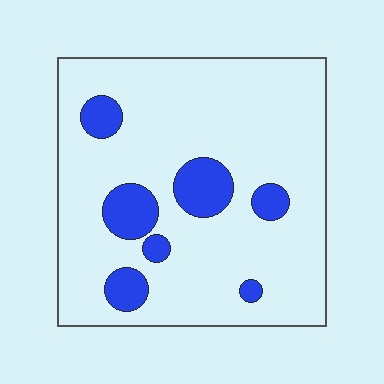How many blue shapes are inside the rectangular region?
7.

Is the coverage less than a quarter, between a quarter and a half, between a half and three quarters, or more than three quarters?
Less than a quarter.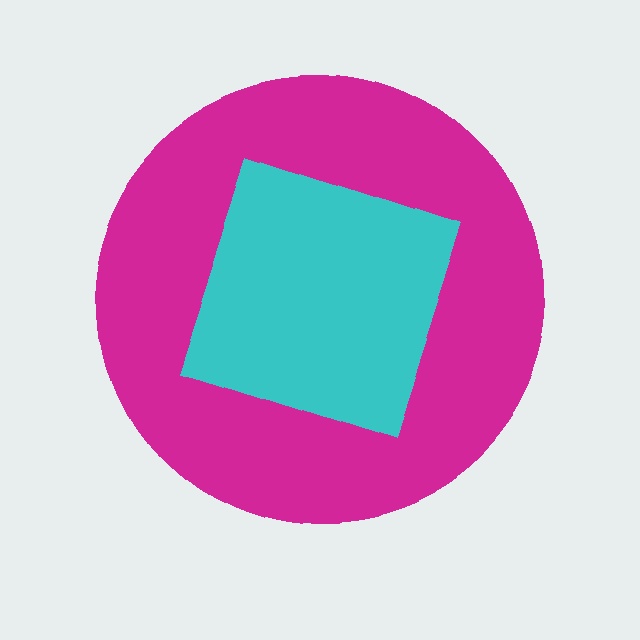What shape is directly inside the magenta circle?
The cyan diamond.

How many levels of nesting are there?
2.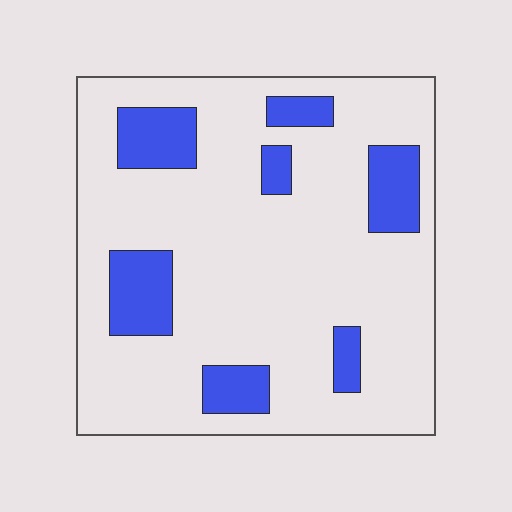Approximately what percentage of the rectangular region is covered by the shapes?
Approximately 20%.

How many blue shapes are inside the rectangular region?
7.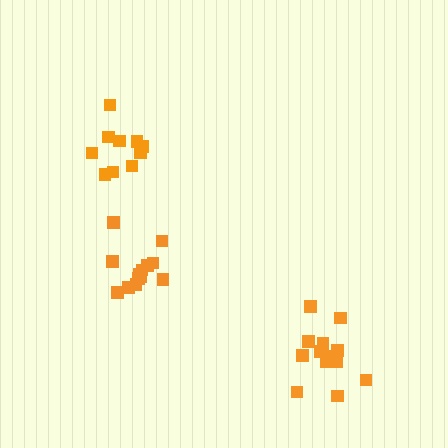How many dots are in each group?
Group 1: 13 dots, Group 2: 13 dots, Group 3: 10 dots (36 total).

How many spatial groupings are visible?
There are 3 spatial groupings.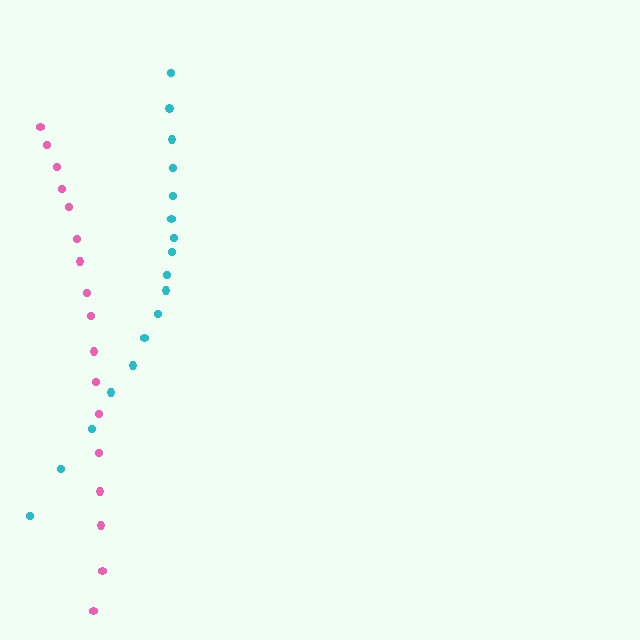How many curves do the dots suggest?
There are 2 distinct paths.